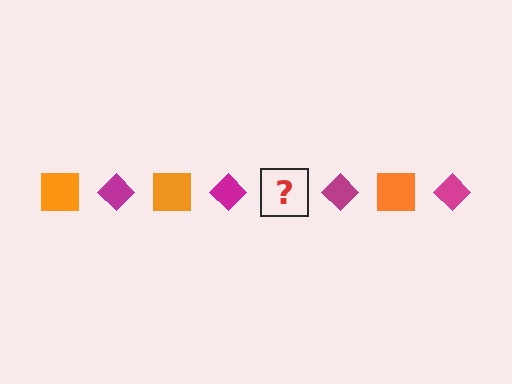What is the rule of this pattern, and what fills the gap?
The rule is that the pattern alternates between orange square and magenta diamond. The gap should be filled with an orange square.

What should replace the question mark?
The question mark should be replaced with an orange square.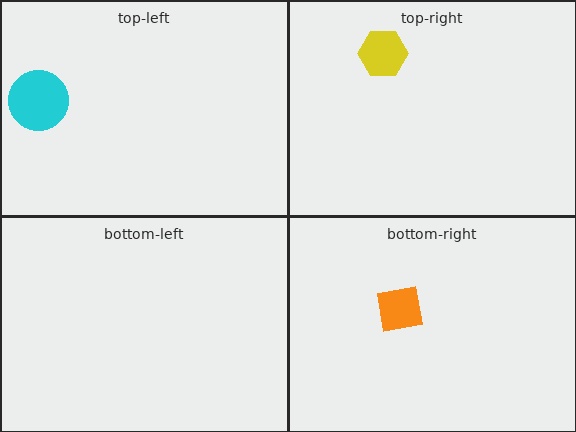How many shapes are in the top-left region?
1.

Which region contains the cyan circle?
The top-left region.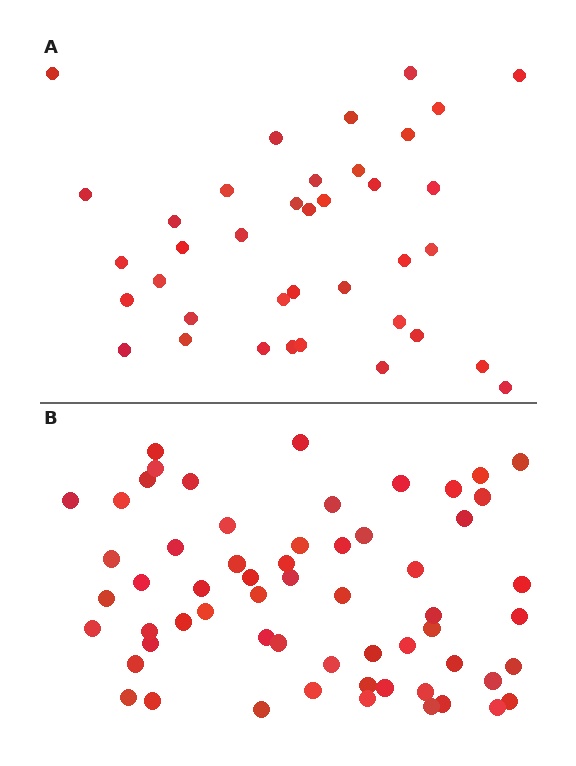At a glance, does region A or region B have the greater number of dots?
Region B (the bottom region) has more dots.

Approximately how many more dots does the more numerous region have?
Region B has approximately 20 more dots than region A.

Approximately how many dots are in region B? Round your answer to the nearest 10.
About 60 dots.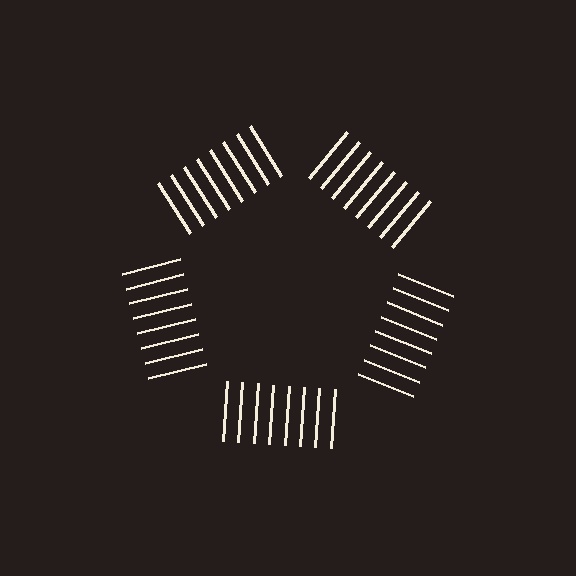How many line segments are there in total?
40 — 8 along each of the 5 edges.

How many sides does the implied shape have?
5 sides — the line-ends trace a pentagon.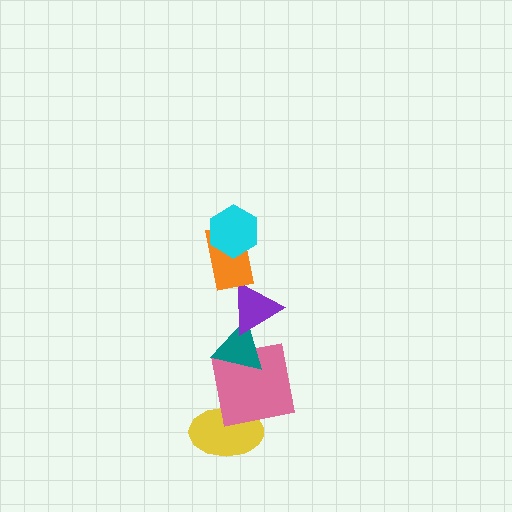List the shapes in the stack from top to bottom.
From top to bottom: the cyan hexagon, the orange rectangle, the purple triangle, the teal triangle, the pink square, the yellow ellipse.